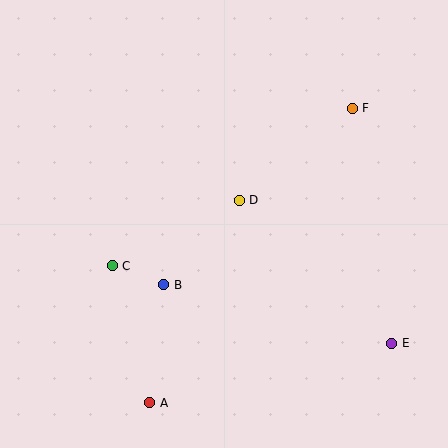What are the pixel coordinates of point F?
Point F is at (352, 108).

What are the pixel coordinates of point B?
Point B is at (164, 285).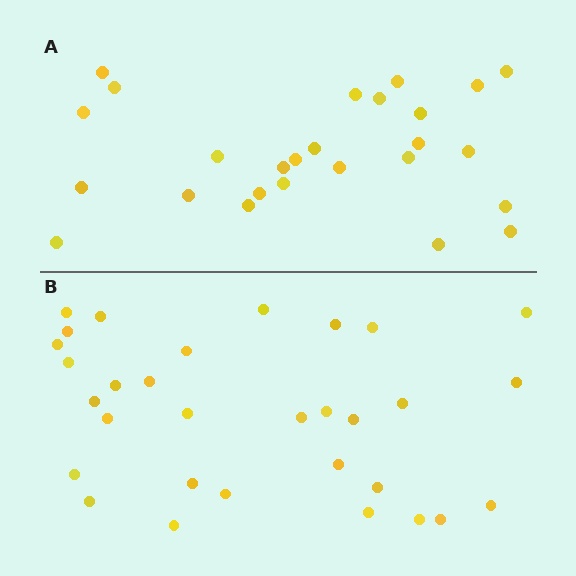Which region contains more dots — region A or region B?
Region B (the bottom region) has more dots.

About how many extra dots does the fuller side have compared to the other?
Region B has about 5 more dots than region A.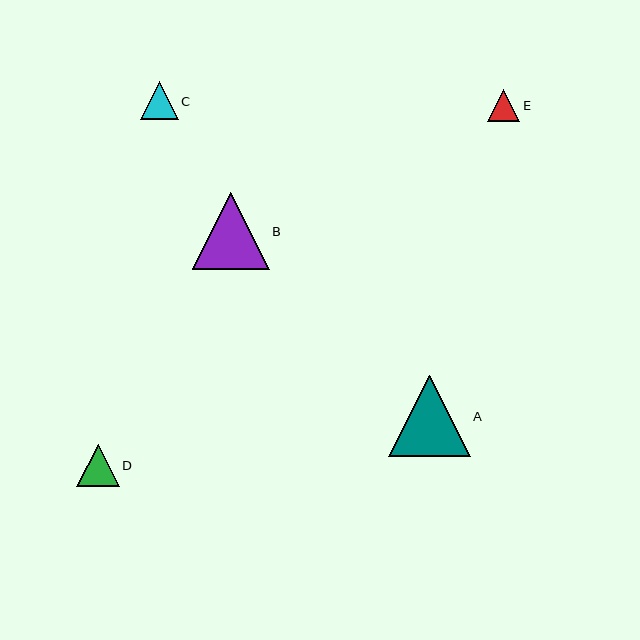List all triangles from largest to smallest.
From largest to smallest: A, B, D, C, E.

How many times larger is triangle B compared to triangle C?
Triangle B is approximately 2.0 times the size of triangle C.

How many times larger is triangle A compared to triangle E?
Triangle A is approximately 2.5 times the size of triangle E.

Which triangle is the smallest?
Triangle E is the smallest with a size of approximately 33 pixels.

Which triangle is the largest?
Triangle A is the largest with a size of approximately 81 pixels.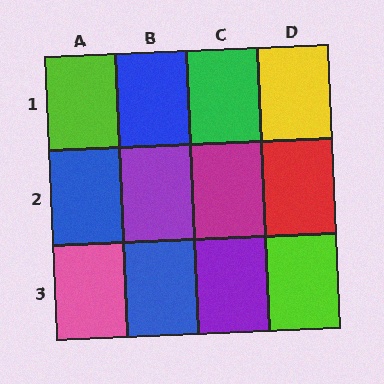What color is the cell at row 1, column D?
Yellow.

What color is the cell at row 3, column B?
Blue.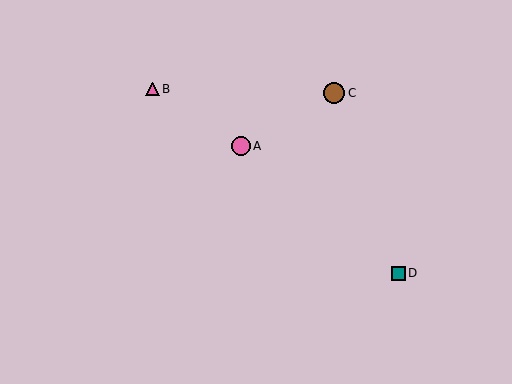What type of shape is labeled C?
Shape C is a brown circle.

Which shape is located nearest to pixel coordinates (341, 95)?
The brown circle (labeled C) at (334, 93) is nearest to that location.